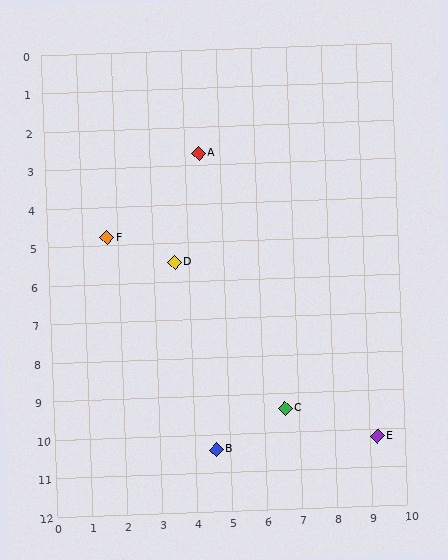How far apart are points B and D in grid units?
Points B and D are about 5.0 grid units apart.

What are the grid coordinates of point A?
Point A is at approximately (4.4, 2.7).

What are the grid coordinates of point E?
Point E is at approximately (9.2, 10.2).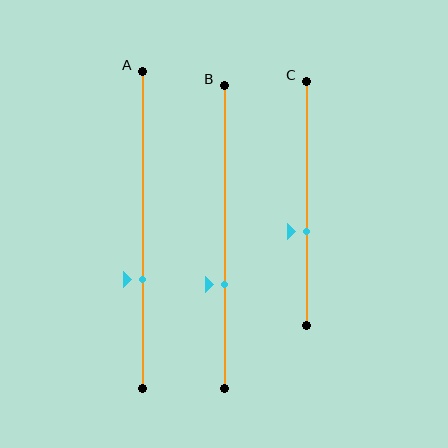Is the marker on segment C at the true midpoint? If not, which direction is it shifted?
No, the marker on segment C is shifted downward by about 12% of the segment length.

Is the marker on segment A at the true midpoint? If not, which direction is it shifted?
No, the marker on segment A is shifted downward by about 16% of the segment length.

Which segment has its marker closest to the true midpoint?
Segment C has its marker closest to the true midpoint.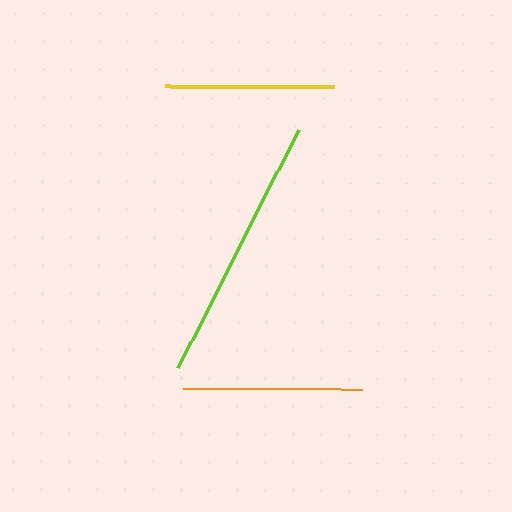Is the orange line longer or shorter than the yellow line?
The orange line is longer than the yellow line.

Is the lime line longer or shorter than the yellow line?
The lime line is longer than the yellow line.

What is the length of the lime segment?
The lime segment is approximately 267 pixels long.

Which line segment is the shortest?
The yellow line is the shortest at approximately 168 pixels.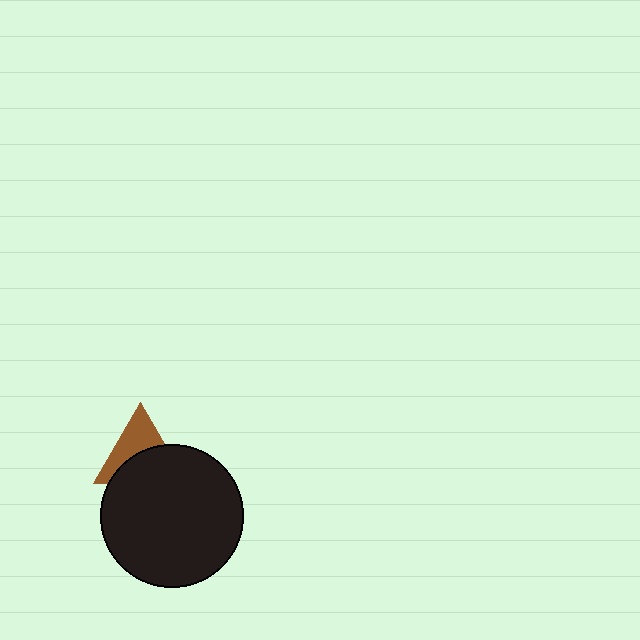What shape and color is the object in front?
The object in front is a black circle.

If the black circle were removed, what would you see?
You would see the complete brown triangle.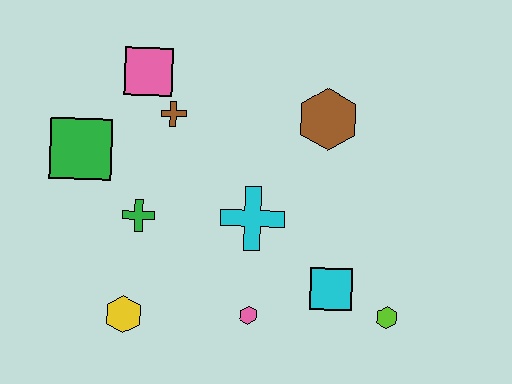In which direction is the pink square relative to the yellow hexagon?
The pink square is above the yellow hexagon.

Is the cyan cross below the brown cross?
Yes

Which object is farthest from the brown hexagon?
The yellow hexagon is farthest from the brown hexagon.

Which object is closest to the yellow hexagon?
The green cross is closest to the yellow hexagon.